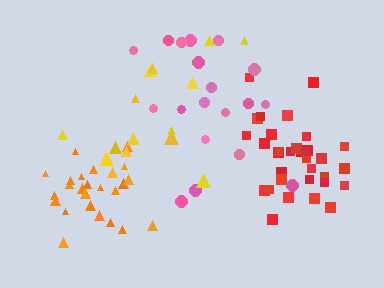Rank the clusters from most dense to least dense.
red, orange, yellow, pink.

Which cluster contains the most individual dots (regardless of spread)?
Red (33).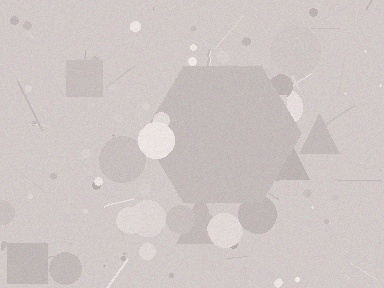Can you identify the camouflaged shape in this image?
The camouflaged shape is a hexagon.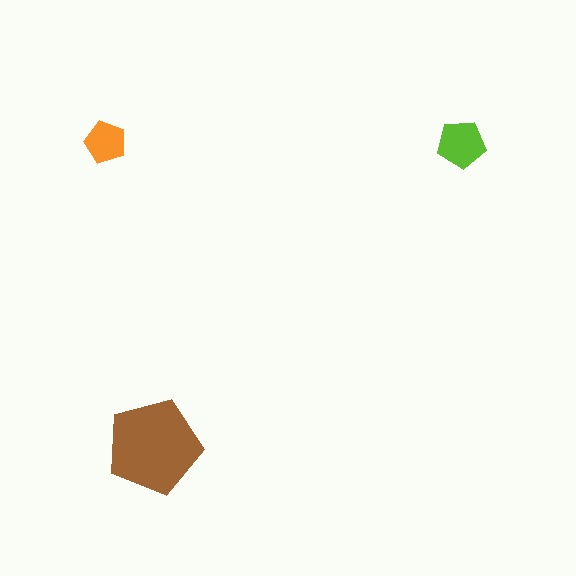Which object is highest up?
The orange pentagon is topmost.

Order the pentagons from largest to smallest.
the brown one, the lime one, the orange one.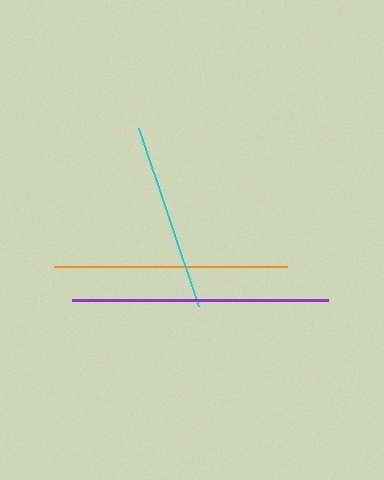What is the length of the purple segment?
The purple segment is approximately 256 pixels long.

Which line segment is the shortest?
The cyan line is the shortest at approximately 187 pixels.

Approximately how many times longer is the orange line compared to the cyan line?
The orange line is approximately 1.2 times the length of the cyan line.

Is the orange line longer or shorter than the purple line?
The purple line is longer than the orange line.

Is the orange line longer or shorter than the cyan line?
The orange line is longer than the cyan line.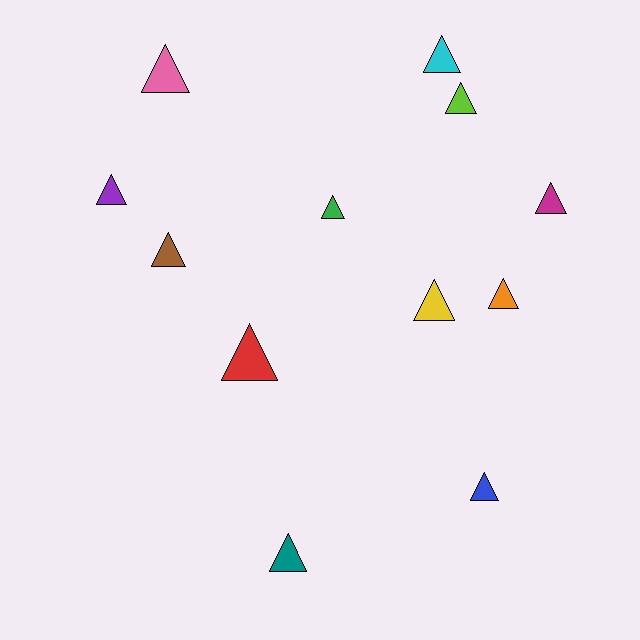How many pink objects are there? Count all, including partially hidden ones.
There is 1 pink object.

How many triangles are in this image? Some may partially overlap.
There are 12 triangles.